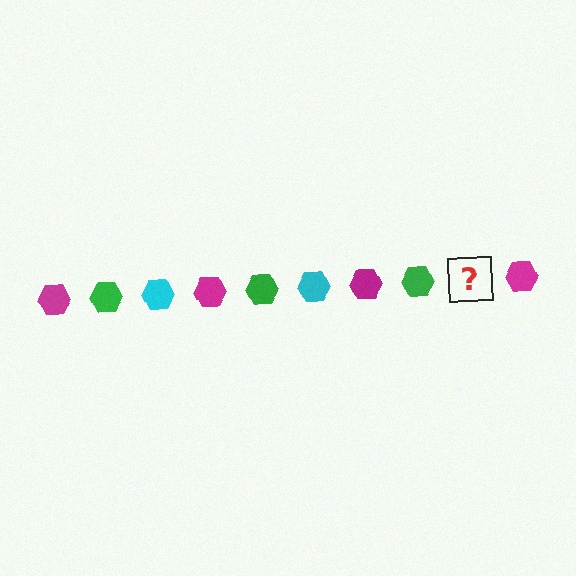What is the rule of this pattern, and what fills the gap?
The rule is that the pattern cycles through magenta, green, cyan hexagons. The gap should be filled with a cyan hexagon.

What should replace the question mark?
The question mark should be replaced with a cyan hexagon.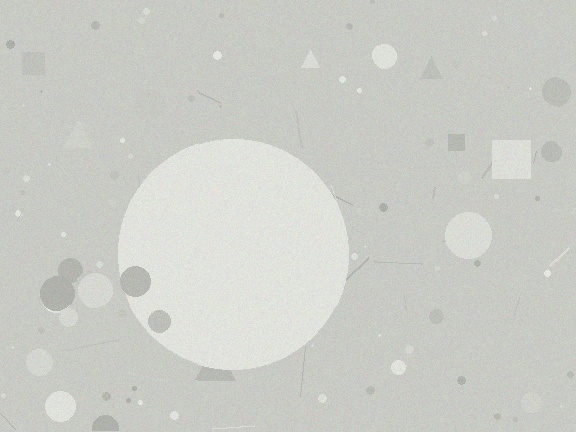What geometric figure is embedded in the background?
A circle is embedded in the background.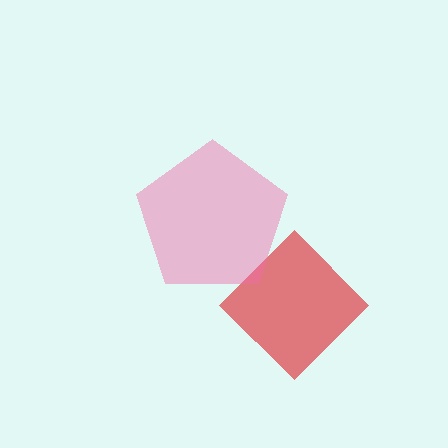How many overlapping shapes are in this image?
There are 2 overlapping shapes in the image.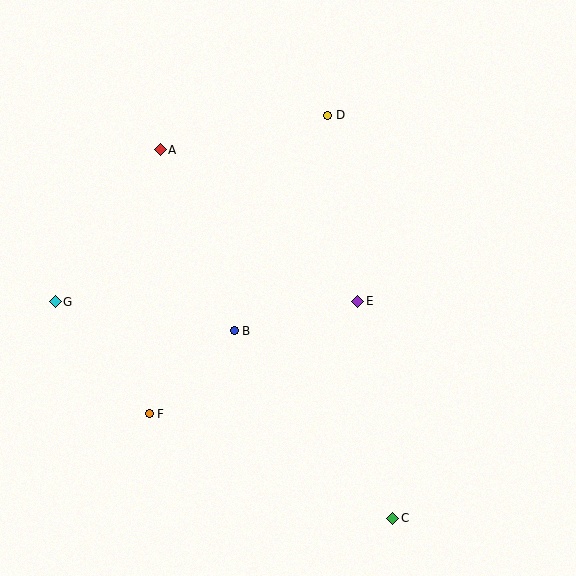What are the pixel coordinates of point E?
Point E is at (358, 301).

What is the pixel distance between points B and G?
The distance between B and G is 182 pixels.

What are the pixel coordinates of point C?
Point C is at (393, 518).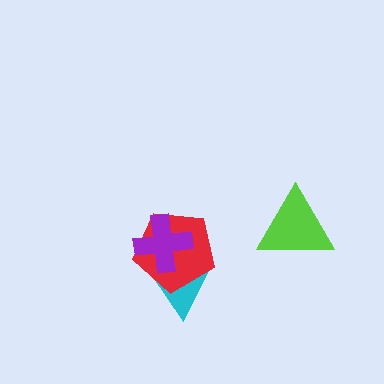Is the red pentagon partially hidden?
Yes, it is partially covered by another shape.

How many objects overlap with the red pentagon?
2 objects overlap with the red pentagon.